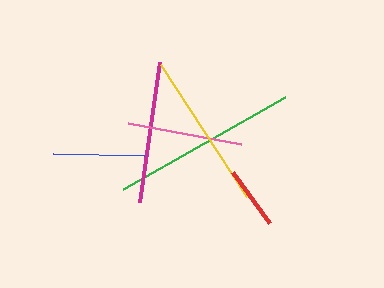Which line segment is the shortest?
The red line is the shortest at approximately 63 pixels.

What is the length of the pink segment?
The pink segment is approximately 115 pixels long.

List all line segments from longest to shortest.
From longest to shortest: green, yellow, magenta, pink, blue, red.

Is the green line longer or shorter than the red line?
The green line is longer than the red line.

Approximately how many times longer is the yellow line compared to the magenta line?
The yellow line is approximately 1.1 times the length of the magenta line.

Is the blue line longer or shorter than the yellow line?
The yellow line is longer than the blue line.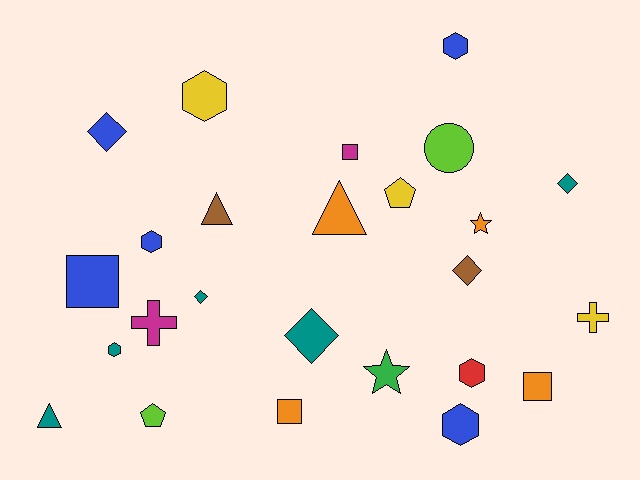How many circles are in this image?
There is 1 circle.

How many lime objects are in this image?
There are 2 lime objects.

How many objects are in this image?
There are 25 objects.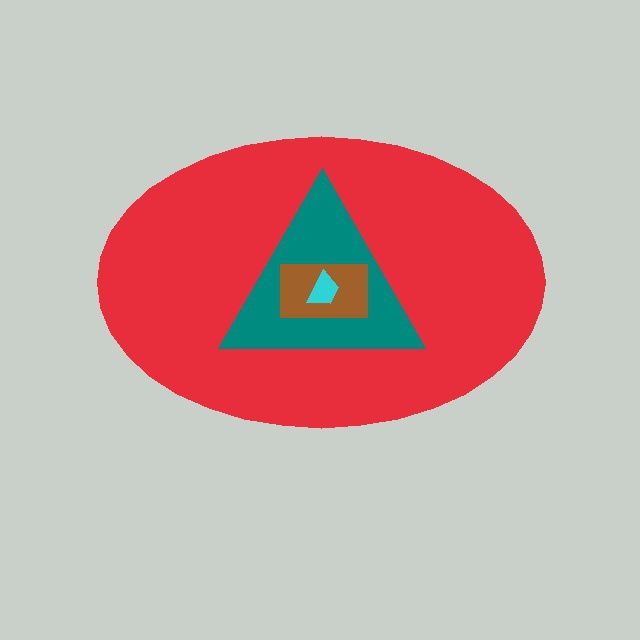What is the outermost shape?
The red ellipse.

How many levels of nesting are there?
4.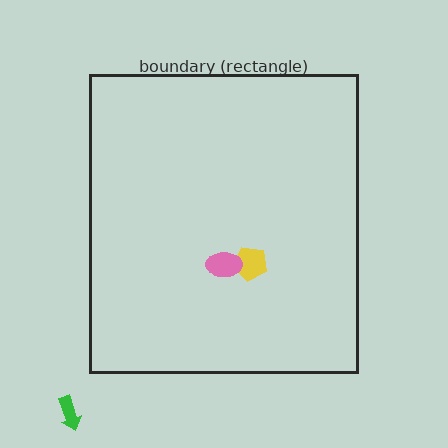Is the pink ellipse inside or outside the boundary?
Inside.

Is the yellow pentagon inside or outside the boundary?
Inside.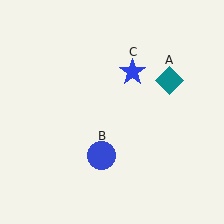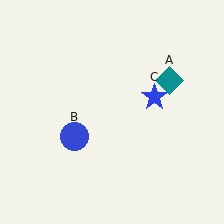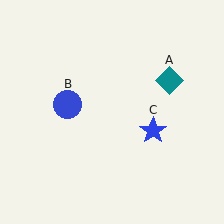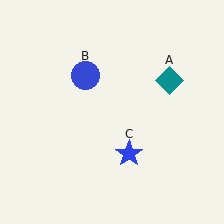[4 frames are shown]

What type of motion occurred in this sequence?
The blue circle (object B), blue star (object C) rotated clockwise around the center of the scene.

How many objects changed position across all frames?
2 objects changed position: blue circle (object B), blue star (object C).